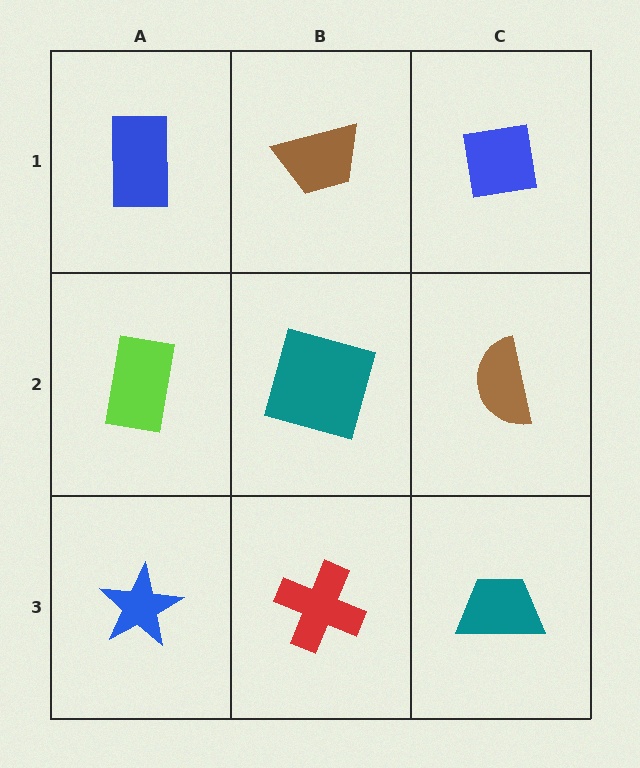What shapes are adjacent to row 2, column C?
A blue square (row 1, column C), a teal trapezoid (row 3, column C), a teal square (row 2, column B).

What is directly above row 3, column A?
A lime rectangle.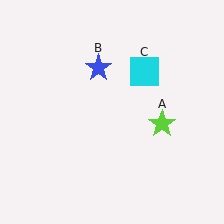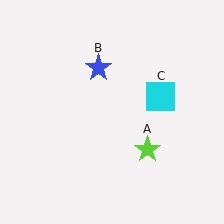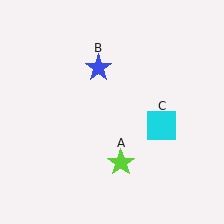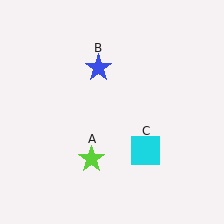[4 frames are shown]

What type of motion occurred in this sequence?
The lime star (object A), cyan square (object C) rotated clockwise around the center of the scene.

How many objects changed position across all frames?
2 objects changed position: lime star (object A), cyan square (object C).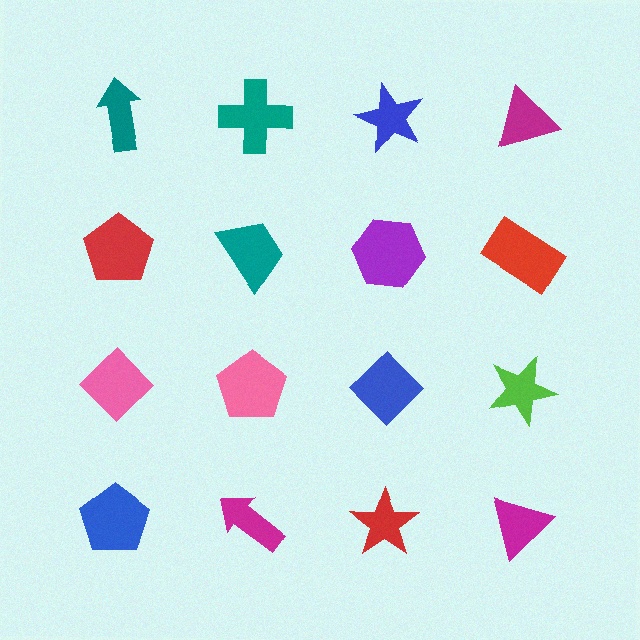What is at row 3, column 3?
A blue diamond.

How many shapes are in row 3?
4 shapes.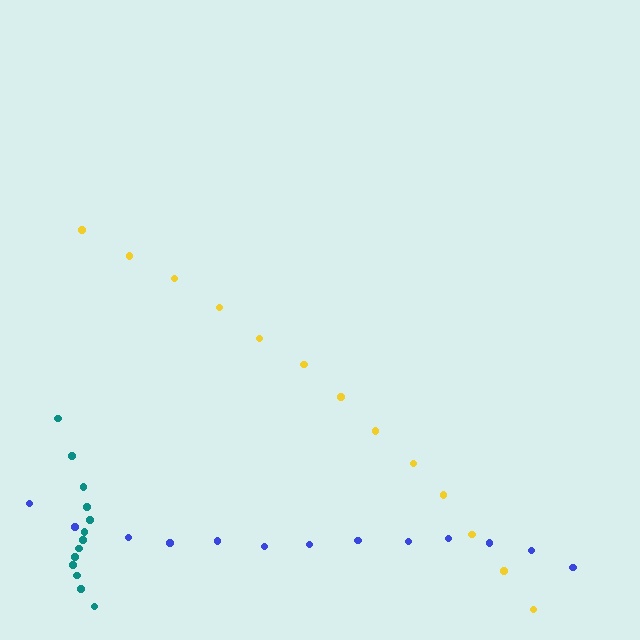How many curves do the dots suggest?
There are 3 distinct paths.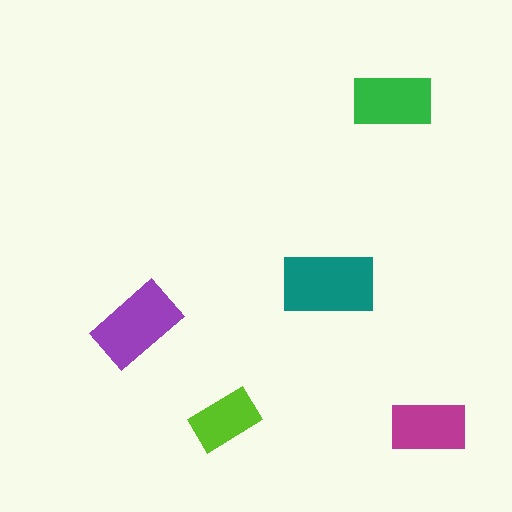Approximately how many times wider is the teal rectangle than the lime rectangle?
About 1.5 times wider.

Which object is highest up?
The green rectangle is topmost.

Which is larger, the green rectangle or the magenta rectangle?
The green one.